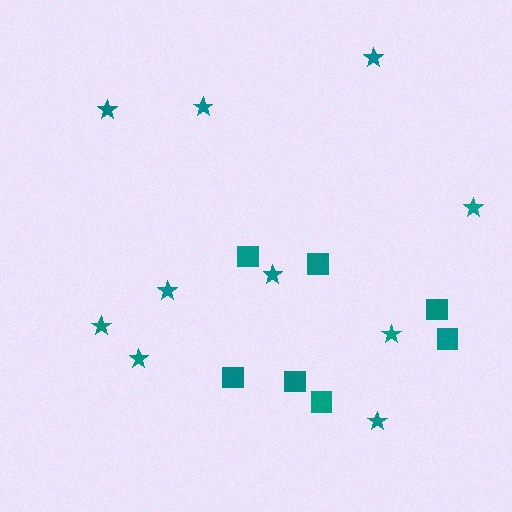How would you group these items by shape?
There are 2 groups: one group of stars (10) and one group of squares (7).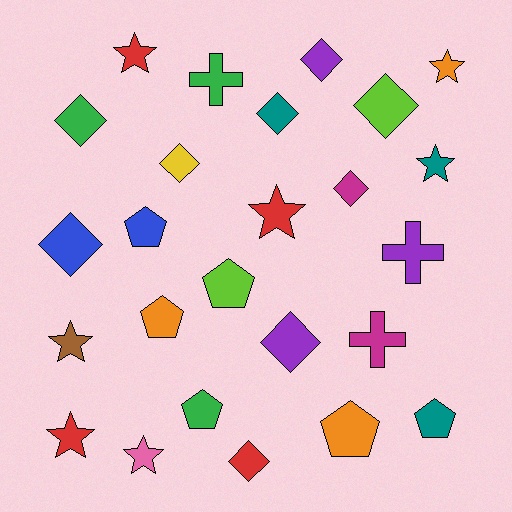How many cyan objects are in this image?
There are no cyan objects.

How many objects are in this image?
There are 25 objects.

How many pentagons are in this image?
There are 6 pentagons.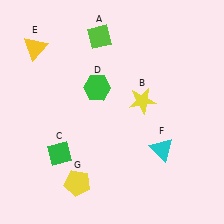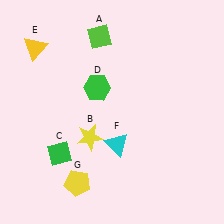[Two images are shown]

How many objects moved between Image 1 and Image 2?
2 objects moved between the two images.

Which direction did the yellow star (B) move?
The yellow star (B) moved left.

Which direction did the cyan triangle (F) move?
The cyan triangle (F) moved left.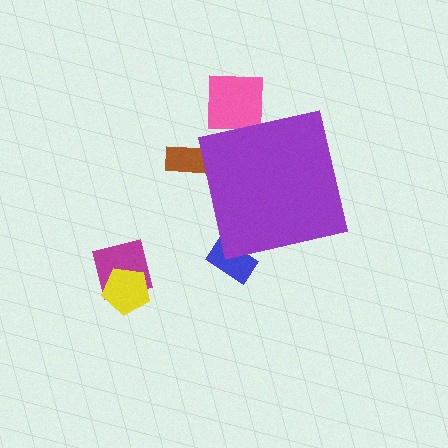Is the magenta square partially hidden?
No, the magenta square is fully visible.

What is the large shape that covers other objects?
A purple square.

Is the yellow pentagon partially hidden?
No, the yellow pentagon is fully visible.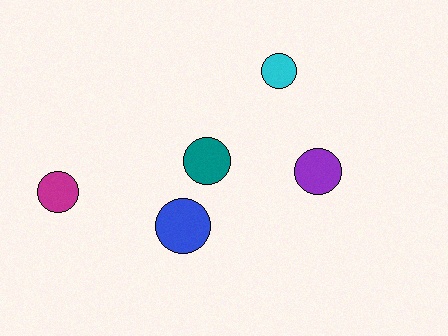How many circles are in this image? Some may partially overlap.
There are 5 circles.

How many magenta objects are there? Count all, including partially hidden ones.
There is 1 magenta object.